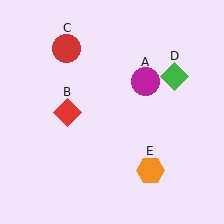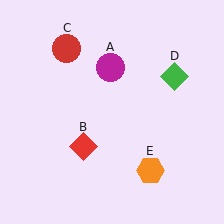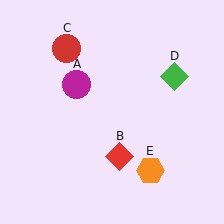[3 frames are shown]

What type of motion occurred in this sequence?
The magenta circle (object A), red diamond (object B) rotated counterclockwise around the center of the scene.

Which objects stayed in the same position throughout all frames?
Red circle (object C) and green diamond (object D) and orange hexagon (object E) remained stationary.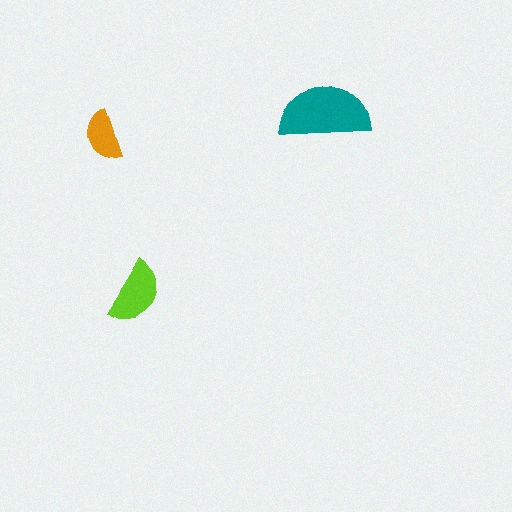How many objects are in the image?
There are 3 objects in the image.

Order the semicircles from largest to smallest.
the teal one, the lime one, the orange one.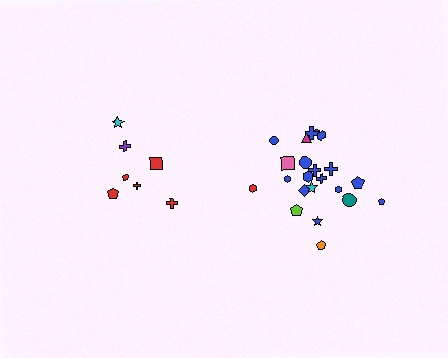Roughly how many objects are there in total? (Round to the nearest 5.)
Roughly 30 objects in total.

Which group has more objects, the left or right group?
The right group.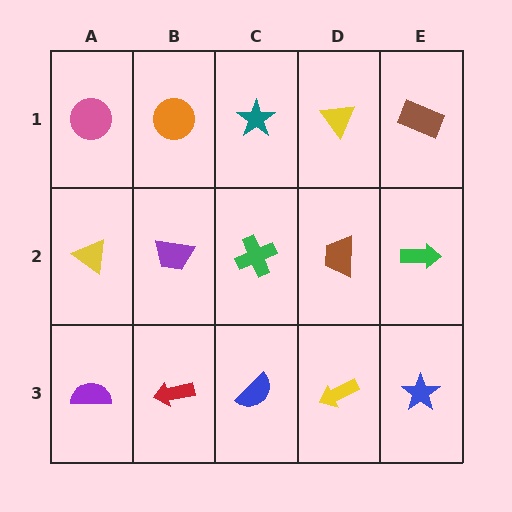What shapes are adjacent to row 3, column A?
A yellow triangle (row 2, column A), a red arrow (row 3, column B).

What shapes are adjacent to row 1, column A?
A yellow triangle (row 2, column A), an orange circle (row 1, column B).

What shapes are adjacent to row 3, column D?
A brown trapezoid (row 2, column D), a blue semicircle (row 3, column C), a blue star (row 3, column E).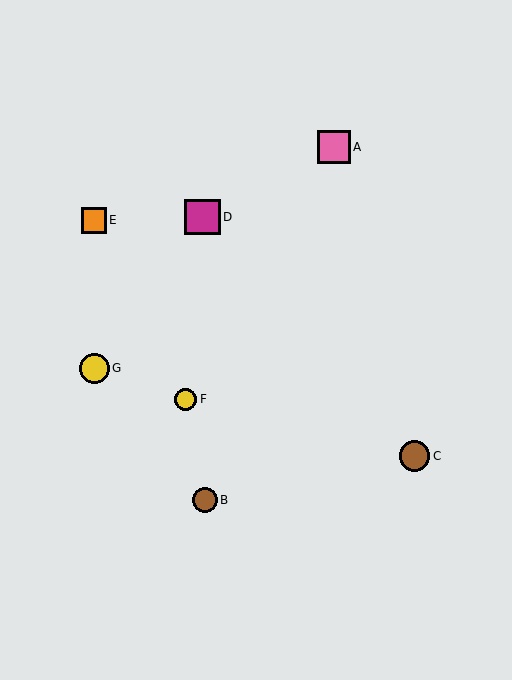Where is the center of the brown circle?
The center of the brown circle is at (415, 456).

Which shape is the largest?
The magenta square (labeled D) is the largest.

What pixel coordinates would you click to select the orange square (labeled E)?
Click at (94, 220) to select the orange square E.